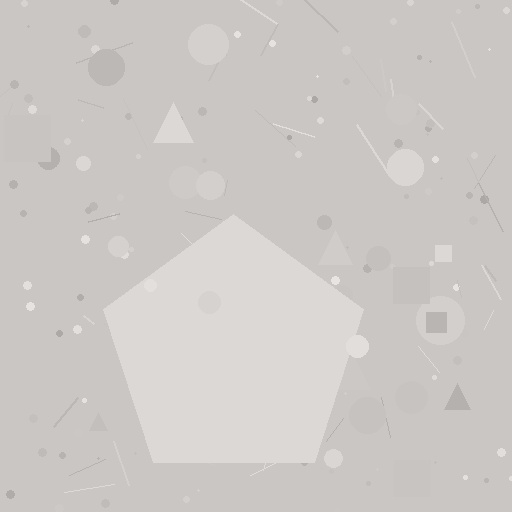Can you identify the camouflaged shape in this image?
The camouflaged shape is a pentagon.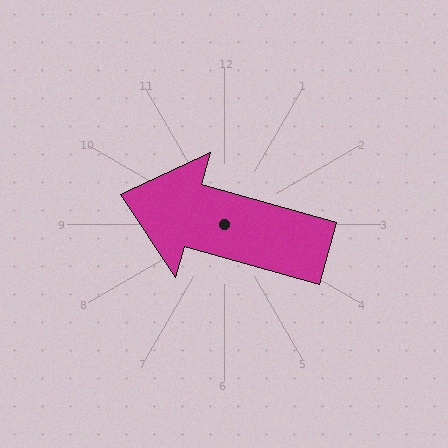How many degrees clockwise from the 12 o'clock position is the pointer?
Approximately 286 degrees.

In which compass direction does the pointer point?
West.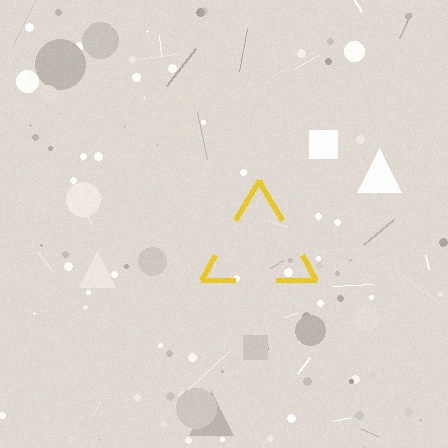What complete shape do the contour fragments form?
The contour fragments form a triangle.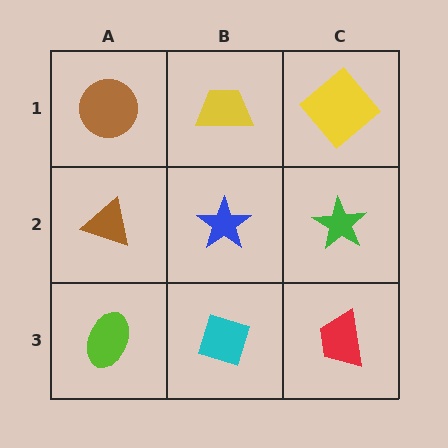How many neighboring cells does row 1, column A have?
2.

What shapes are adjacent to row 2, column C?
A yellow diamond (row 1, column C), a red trapezoid (row 3, column C), a blue star (row 2, column B).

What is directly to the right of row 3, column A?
A cyan diamond.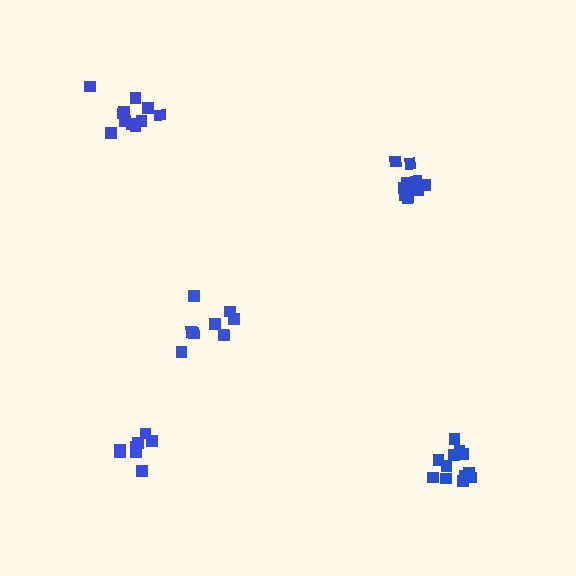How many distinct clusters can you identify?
There are 5 distinct clusters.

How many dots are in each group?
Group 1: 11 dots, Group 2: 12 dots, Group 3: 8 dots, Group 4: 10 dots, Group 5: 8 dots (49 total).